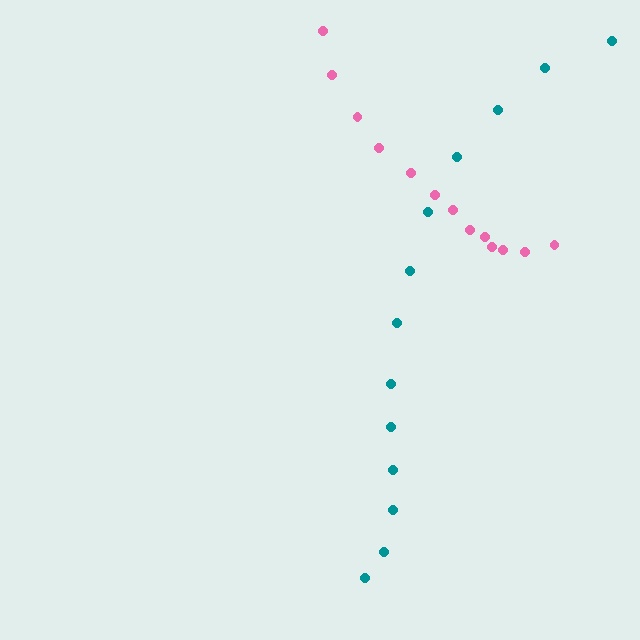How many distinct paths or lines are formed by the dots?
There are 2 distinct paths.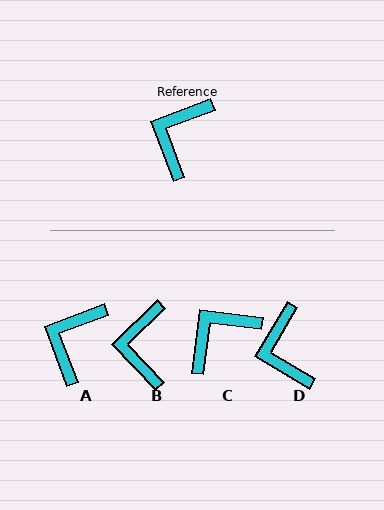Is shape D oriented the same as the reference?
No, it is off by about 39 degrees.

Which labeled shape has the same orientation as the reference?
A.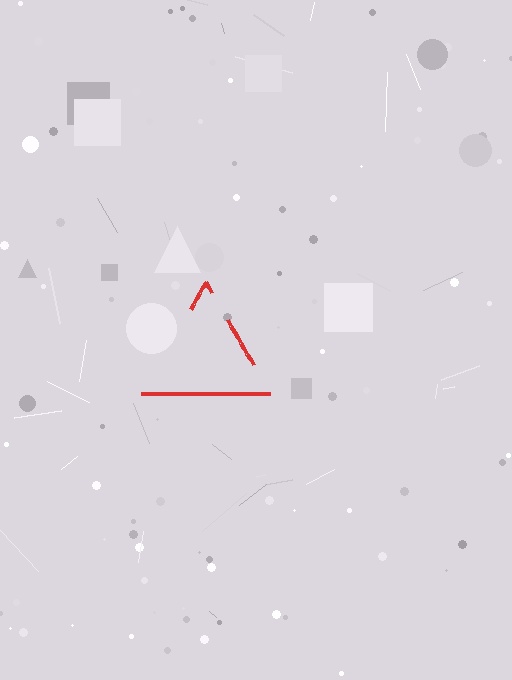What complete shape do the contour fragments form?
The contour fragments form a triangle.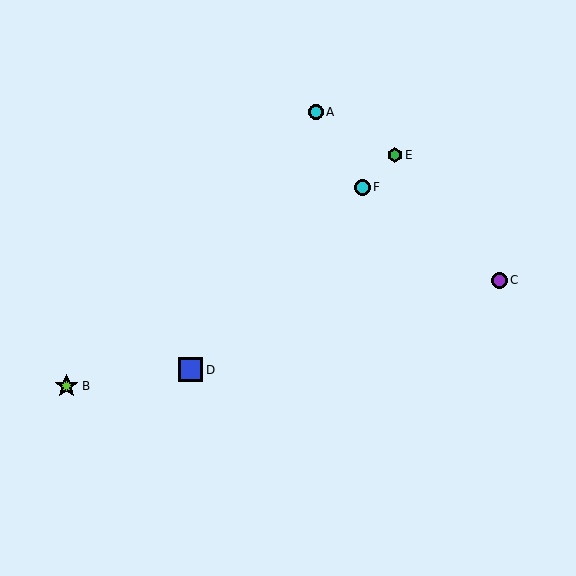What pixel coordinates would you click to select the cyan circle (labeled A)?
Click at (316, 112) to select the cyan circle A.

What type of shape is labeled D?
Shape D is a blue square.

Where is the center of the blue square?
The center of the blue square is at (191, 370).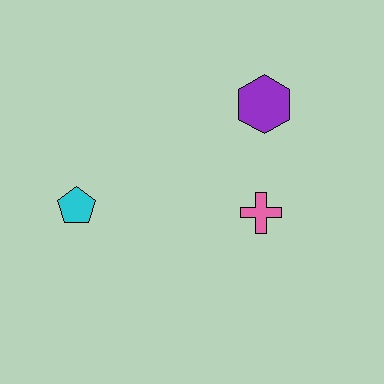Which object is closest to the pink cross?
The purple hexagon is closest to the pink cross.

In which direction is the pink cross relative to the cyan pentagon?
The pink cross is to the right of the cyan pentagon.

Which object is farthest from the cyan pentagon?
The purple hexagon is farthest from the cyan pentagon.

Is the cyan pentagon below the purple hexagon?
Yes